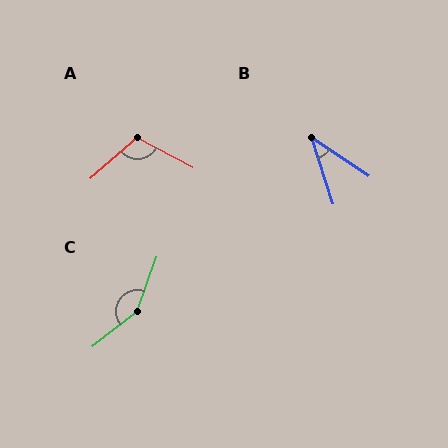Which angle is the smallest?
B, at approximately 39 degrees.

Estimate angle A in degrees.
Approximately 111 degrees.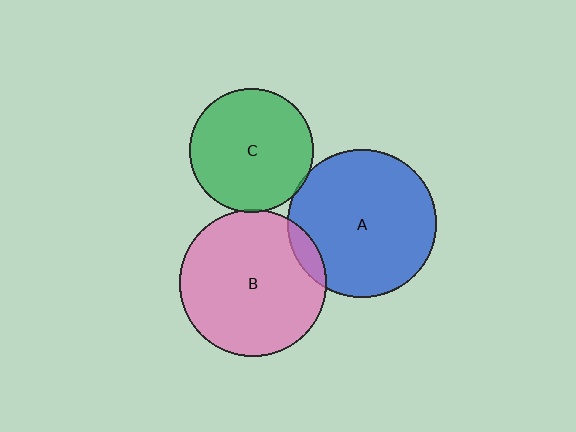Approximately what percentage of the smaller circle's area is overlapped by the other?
Approximately 5%.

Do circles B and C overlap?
Yes.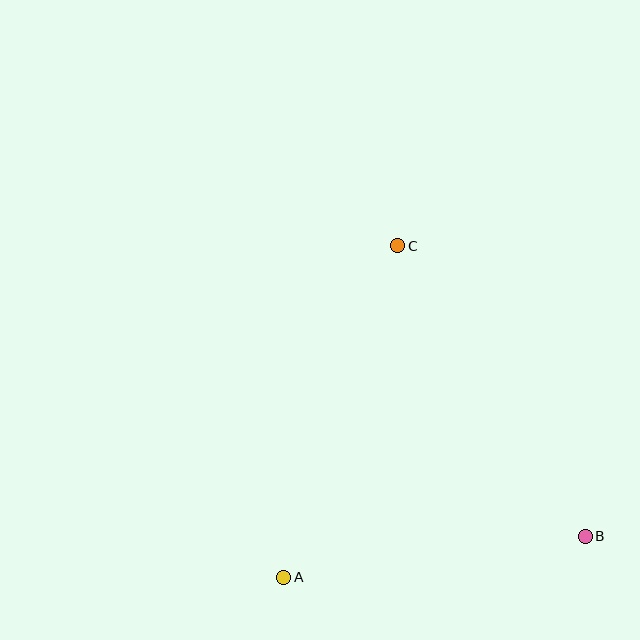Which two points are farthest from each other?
Points A and C are farthest from each other.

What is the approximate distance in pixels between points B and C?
The distance between B and C is approximately 346 pixels.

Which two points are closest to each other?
Points A and B are closest to each other.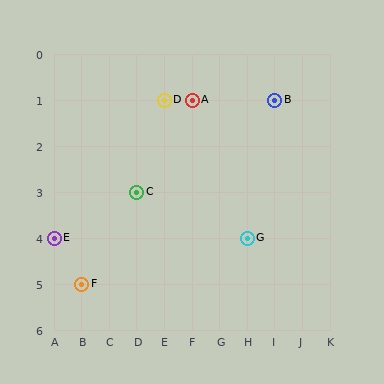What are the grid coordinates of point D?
Point D is at grid coordinates (E, 1).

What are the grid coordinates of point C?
Point C is at grid coordinates (D, 3).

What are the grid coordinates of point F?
Point F is at grid coordinates (B, 5).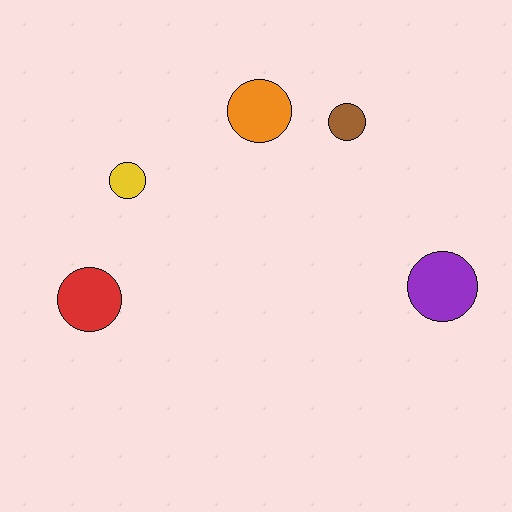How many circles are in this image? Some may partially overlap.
There are 5 circles.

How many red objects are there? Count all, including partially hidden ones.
There is 1 red object.